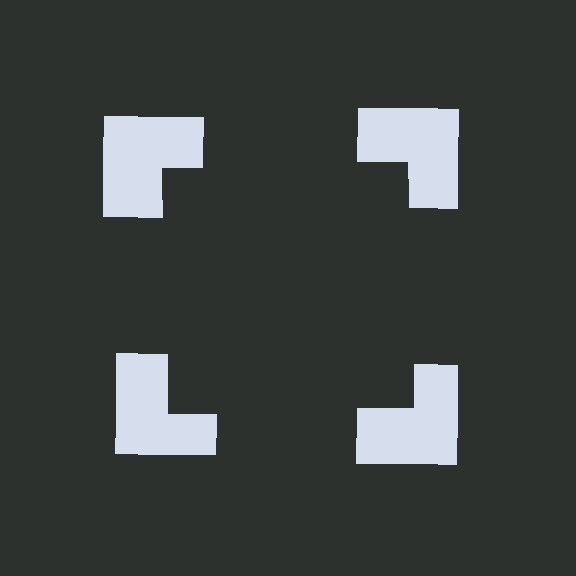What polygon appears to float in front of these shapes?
An illusory square — its edges are inferred from the aligned wedge cuts in the notched squares, not physically drawn.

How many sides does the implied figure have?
4 sides.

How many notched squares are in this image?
There are 4 — one at each vertex of the illusory square.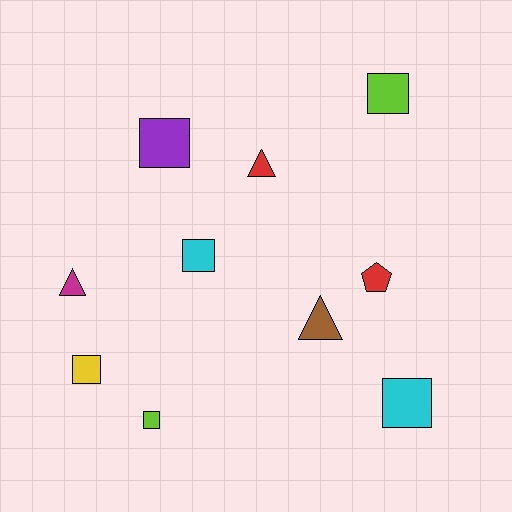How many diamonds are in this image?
There are no diamonds.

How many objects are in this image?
There are 10 objects.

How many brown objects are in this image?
There is 1 brown object.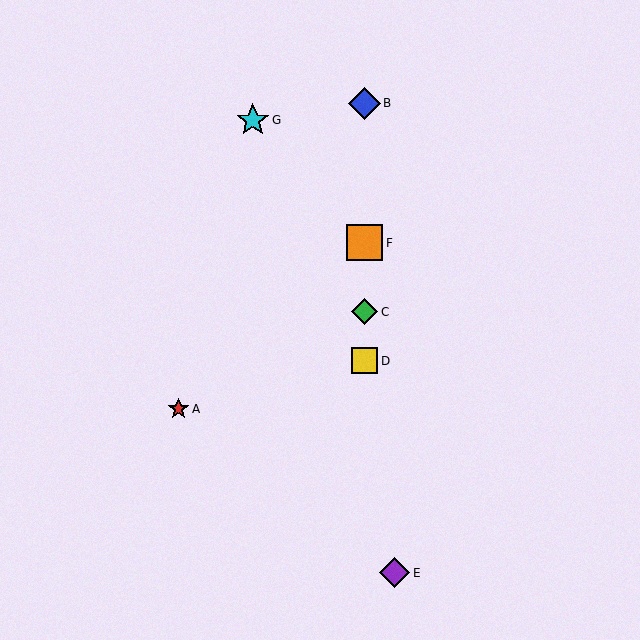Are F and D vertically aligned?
Yes, both are at x≈364.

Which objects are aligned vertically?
Objects B, C, D, F are aligned vertically.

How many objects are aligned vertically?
4 objects (B, C, D, F) are aligned vertically.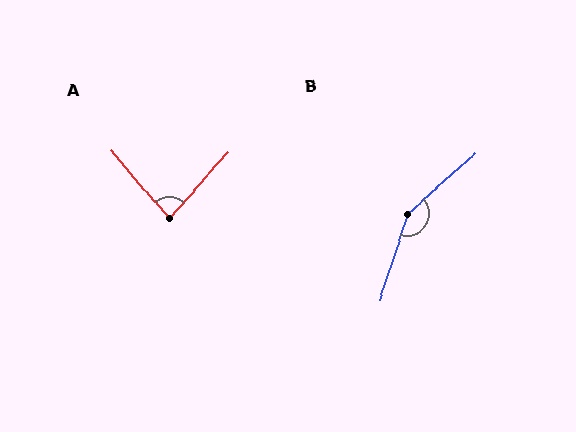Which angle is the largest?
B, at approximately 149 degrees.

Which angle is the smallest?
A, at approximately 82 degrees.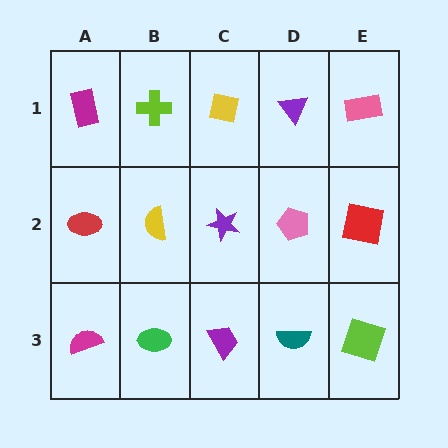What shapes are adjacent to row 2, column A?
A magenta rectangle (row 1, column A), a magenta semicircle (row 3, column A), a yellow semicircle (row 2, column B).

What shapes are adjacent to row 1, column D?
A pink pentagon (row 2, column D), a yellow square (row 1, column C), a pink rectangle (row 1, column E).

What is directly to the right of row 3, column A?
A green ellipse.